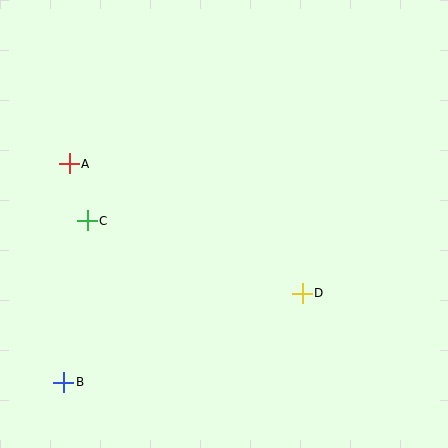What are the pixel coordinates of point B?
Point B is at (64, 382).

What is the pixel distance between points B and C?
The distance between B and C is 163 pixels.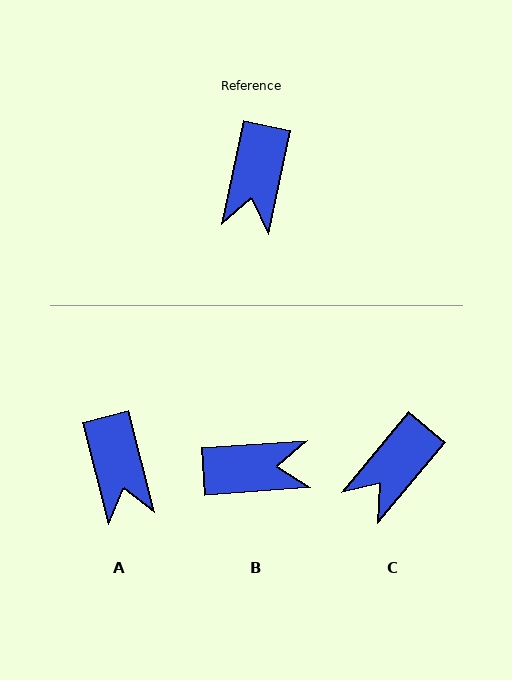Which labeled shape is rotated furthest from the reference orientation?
B, about 106 degrees away.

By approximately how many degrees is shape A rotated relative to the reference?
Approximately 27 degrees counter-clockwise.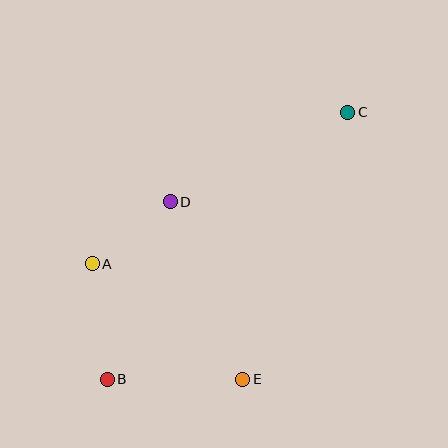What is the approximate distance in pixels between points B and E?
The distance between B and E is approximately 136 pixels.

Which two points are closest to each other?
Points A and D are closest to each other.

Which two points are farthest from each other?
Points B and C are farthest from each other.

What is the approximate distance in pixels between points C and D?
The distance between C and D is approximately 199 pixels.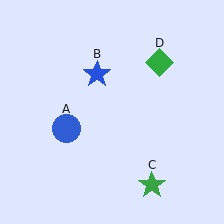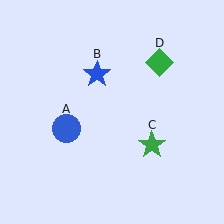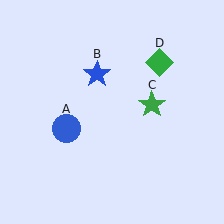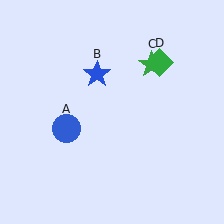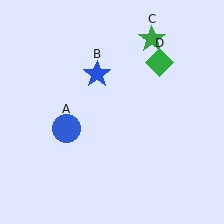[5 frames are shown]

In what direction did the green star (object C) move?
The green star (object C) moved up.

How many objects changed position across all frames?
1 object changed position: green star (object C).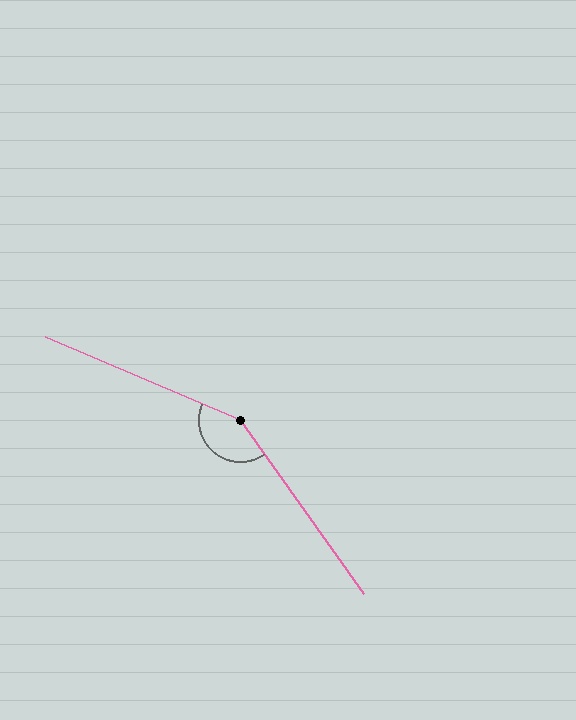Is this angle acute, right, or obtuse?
It is obtuse.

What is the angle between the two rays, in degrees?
Approximately 149 degrees.